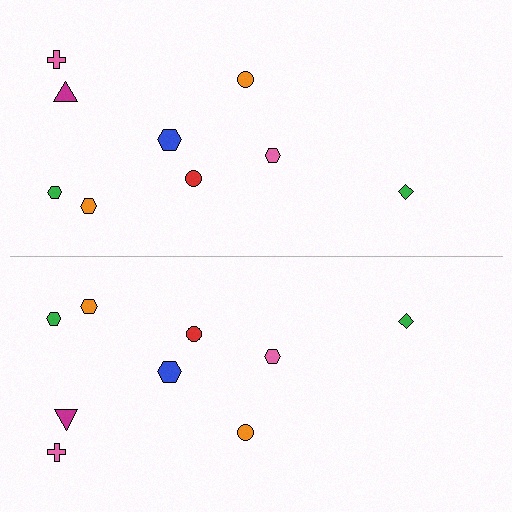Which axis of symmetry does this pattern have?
The pattern has a horizontal axis of symmetry running through the center of the image.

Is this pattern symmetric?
Yes, this pattern has bilateral (reflection) symmetry.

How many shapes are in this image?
There are 18 shapes in this image.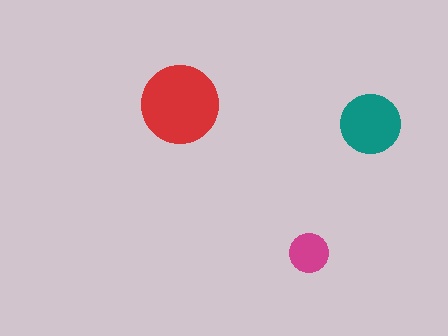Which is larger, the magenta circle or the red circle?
The red one.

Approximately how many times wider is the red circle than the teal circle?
About 1.5 times wider.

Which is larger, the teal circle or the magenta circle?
The teal one.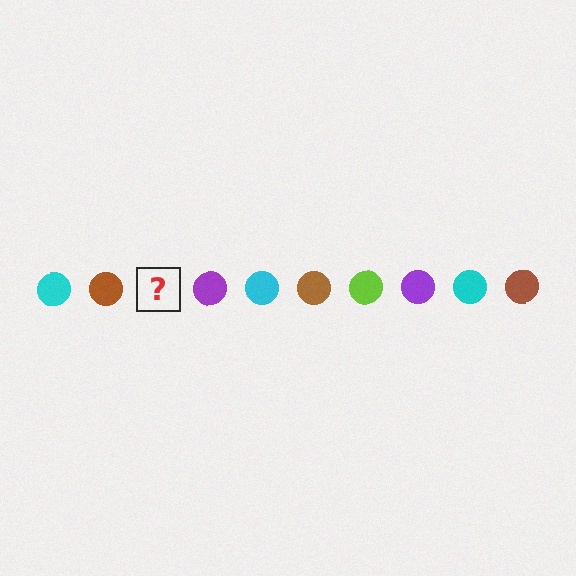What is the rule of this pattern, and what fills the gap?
The rule is that the pattern cycles through cyan, brown, lime, purple circles. The gap should be filled with a lime circle.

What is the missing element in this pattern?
The missing element is a lime circle.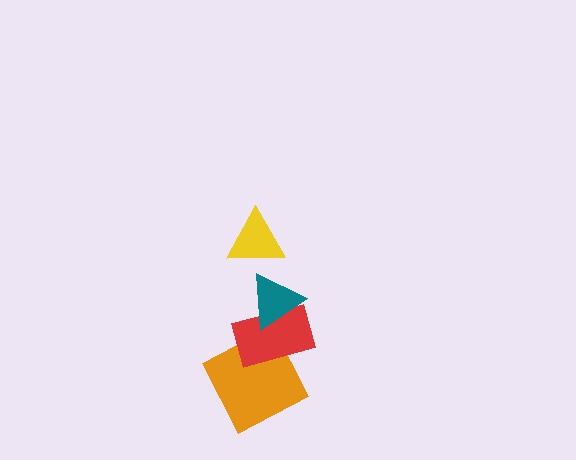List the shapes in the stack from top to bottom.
From top to bottom: the yellow triangle, the teal triangle, the red rectangle, the orange square.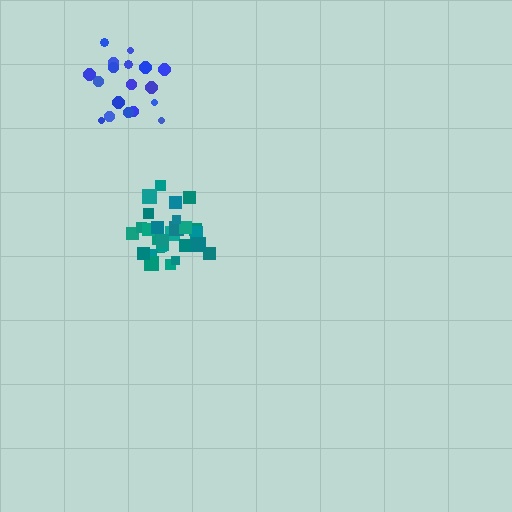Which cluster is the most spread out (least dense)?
Blue.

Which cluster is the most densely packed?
Teal.